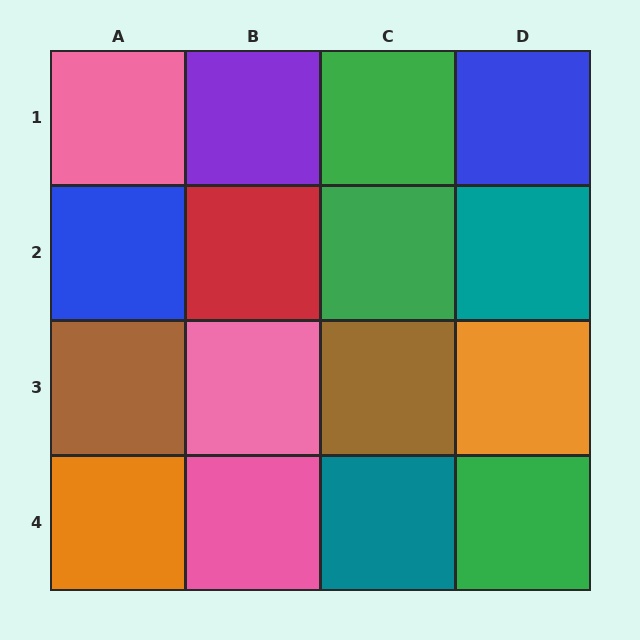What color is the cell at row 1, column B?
Purple.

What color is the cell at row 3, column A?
Brown.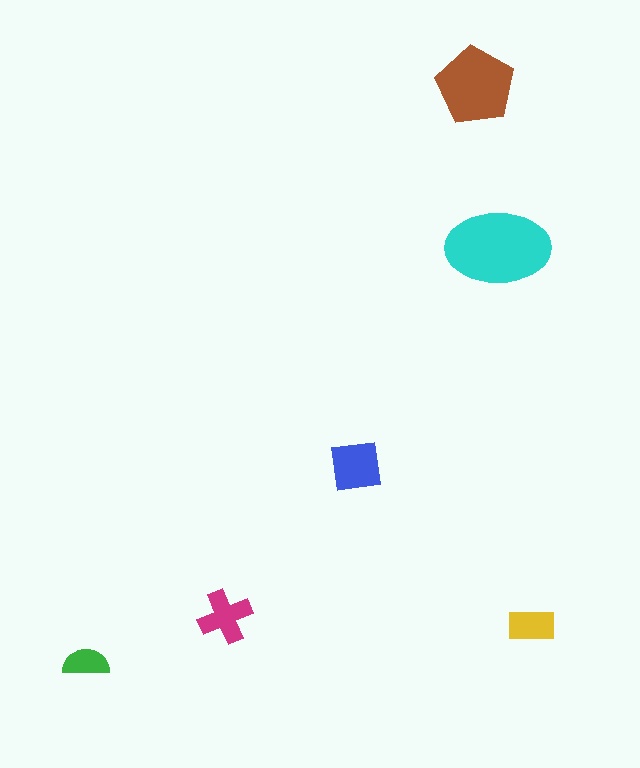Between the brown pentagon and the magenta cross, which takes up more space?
The brown pentagon.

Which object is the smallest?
The green semicircle.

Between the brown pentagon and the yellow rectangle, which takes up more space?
The brown pentagon.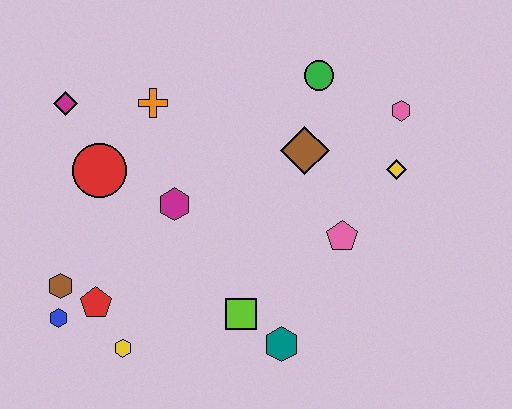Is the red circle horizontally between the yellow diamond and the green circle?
No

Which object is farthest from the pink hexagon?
The blue hexagon is farthest from the pink hexagon.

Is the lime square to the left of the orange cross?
No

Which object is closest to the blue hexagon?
The brown hexagon is closest to the blue hexagon.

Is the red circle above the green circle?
No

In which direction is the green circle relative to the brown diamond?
The green circle is above the brown diamond.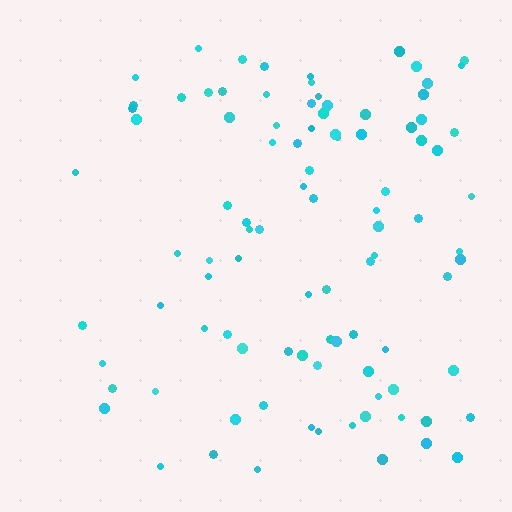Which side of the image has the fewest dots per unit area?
The left.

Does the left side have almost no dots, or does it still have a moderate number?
Still a moderate number, just noticeably fewer than the right.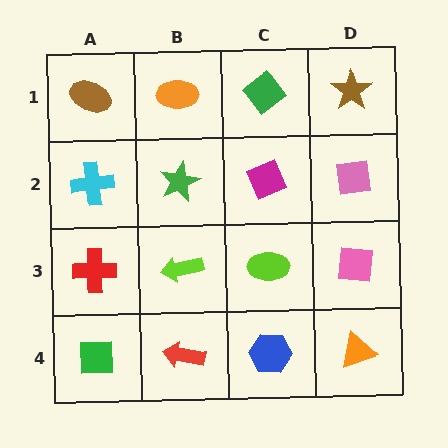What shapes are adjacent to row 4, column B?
A lime arrow (row 3, column B), a green square (row 4, column A), a blue hexagon (row 4, column C).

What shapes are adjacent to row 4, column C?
A lime ellipse (row 3, column C), a red arrow (row 4, column B), an orange triangle (row 4, column D).